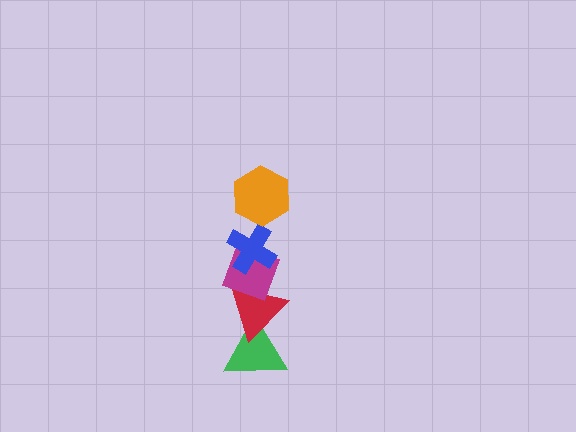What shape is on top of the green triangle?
The red triangle is on top of the green triangle.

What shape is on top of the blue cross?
The orange hexagon is on top of the blue cross.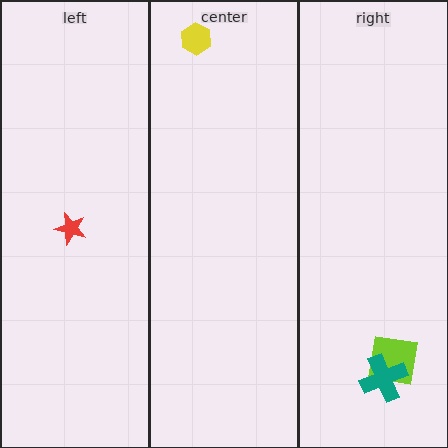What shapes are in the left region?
The red star.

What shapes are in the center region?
The yellow hexagon.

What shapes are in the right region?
The lime square, the teal cross.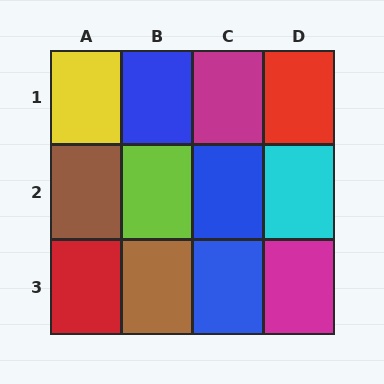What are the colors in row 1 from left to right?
Yellow, blue, magenta, red.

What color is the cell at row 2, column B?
Lime.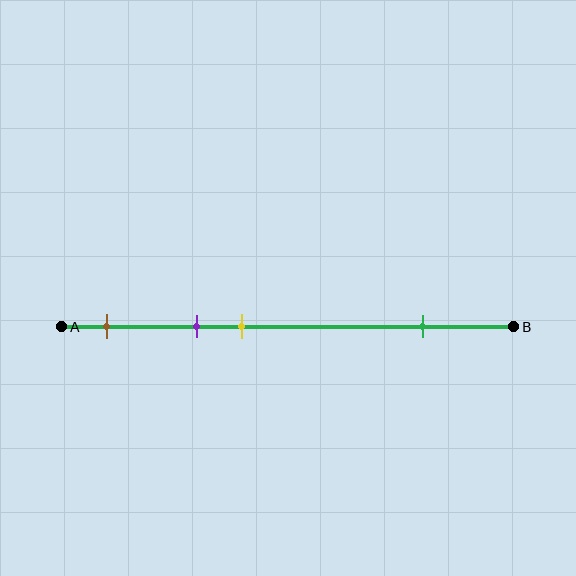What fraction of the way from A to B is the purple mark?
The purple mark is approximately 30% (0.3) of the way from A to B.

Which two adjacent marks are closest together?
The purple and yellow marks are the closest adjacent pair.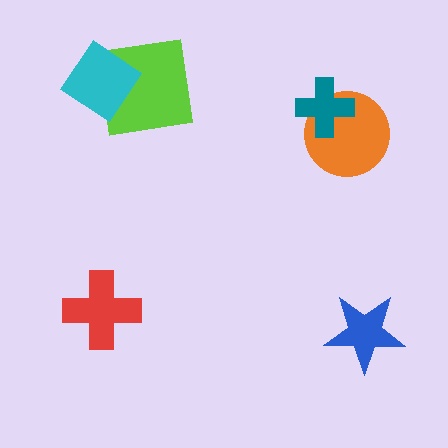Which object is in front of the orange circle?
The teal cross is in front of the orange circle.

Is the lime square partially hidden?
Yes, it is partially covered by another shape.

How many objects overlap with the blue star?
0 objects overlap with the blue star.